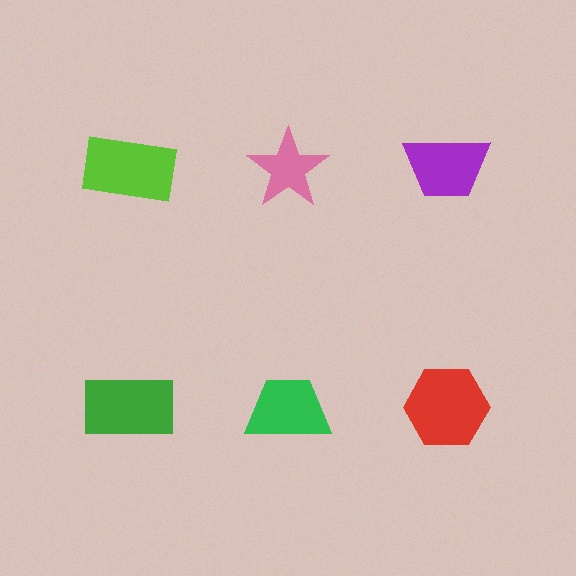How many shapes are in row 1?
3 shapes.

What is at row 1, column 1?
A lime rectangle.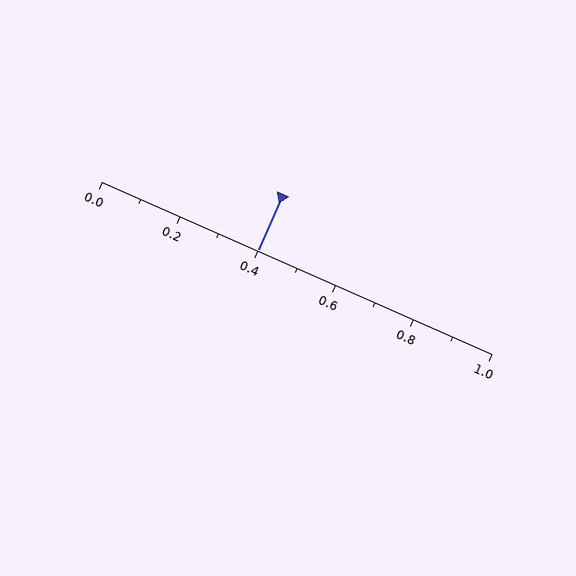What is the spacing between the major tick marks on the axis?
The major ticks are spaced 0.2 apart.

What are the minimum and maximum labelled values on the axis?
The axis runs from 0.0 to 1.0.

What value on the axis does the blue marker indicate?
The marker indicates approximately 0.4.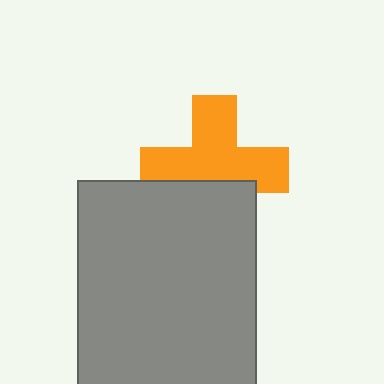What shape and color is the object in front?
The object in front is a gray rectangle.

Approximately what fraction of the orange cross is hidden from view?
Roughly 35% of the orange cross is hidden behind the gray rectangle.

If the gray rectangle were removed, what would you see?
You would see the complete orange cross.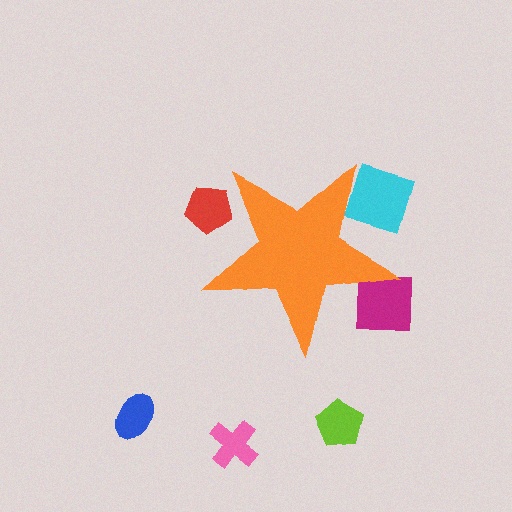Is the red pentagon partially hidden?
Yes, the red pentagon is partially hidden behind the orange star.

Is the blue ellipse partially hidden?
No, the blue ellipse is fully visible.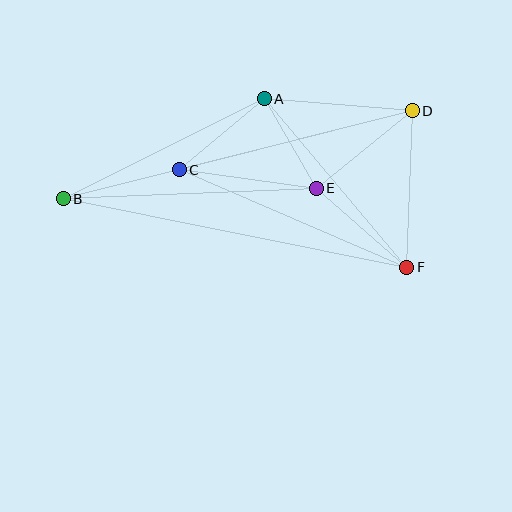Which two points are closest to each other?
Points A and E are closest to each other.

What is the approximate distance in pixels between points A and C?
The distance between A and C is approximately 111 pixels.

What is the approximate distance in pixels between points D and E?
The distance between D and E is approximately 123 pixels.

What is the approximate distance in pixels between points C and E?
The distance between C and E is approximately 138 pixels.